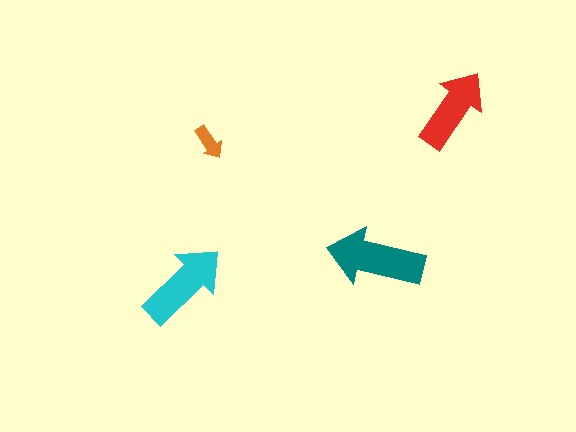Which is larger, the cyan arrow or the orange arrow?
The cyan one.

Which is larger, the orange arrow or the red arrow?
The red one.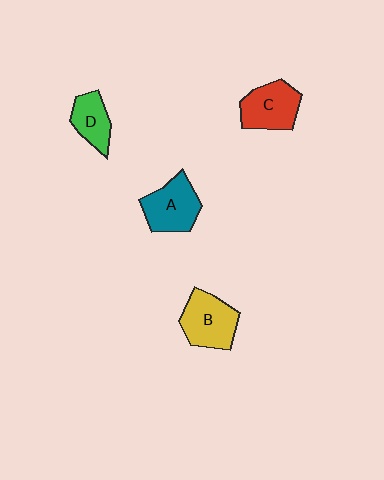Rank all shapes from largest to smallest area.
From largest to smallest: B (yellow), A (teal), C (red), D (green).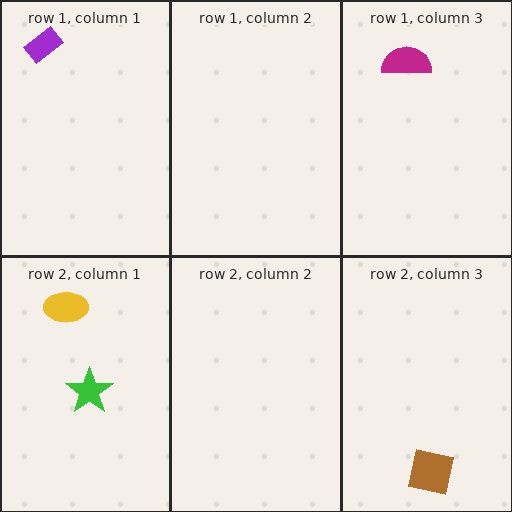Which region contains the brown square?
The row 2, column 3 region.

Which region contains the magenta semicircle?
The row 1, column 3 region.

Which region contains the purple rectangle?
The row 1, column 1 region.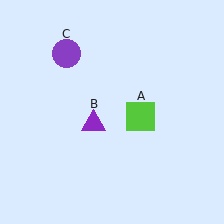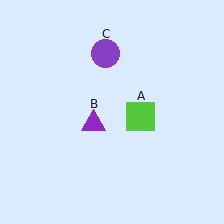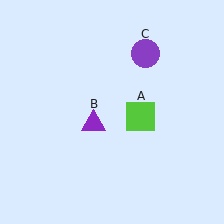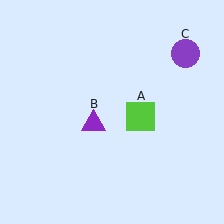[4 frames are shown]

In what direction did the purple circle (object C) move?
The purple circle (object C) moved right.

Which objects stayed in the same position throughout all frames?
Lime square (object A) and purple triangle (object B) remained stationary.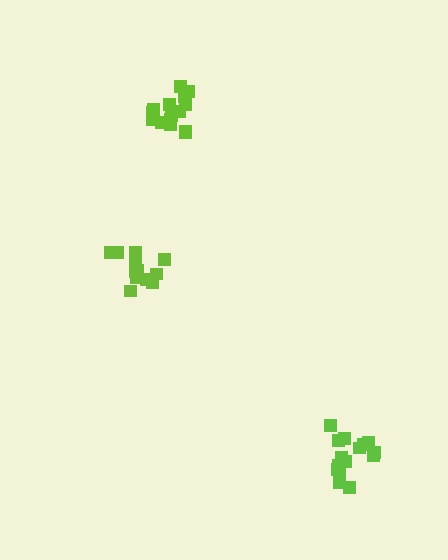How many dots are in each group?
Group 1: 15 dots, Group 2: 16 dots, Group 3: 12 dots (43 total).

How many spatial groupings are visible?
There are 3 spatial groupings.